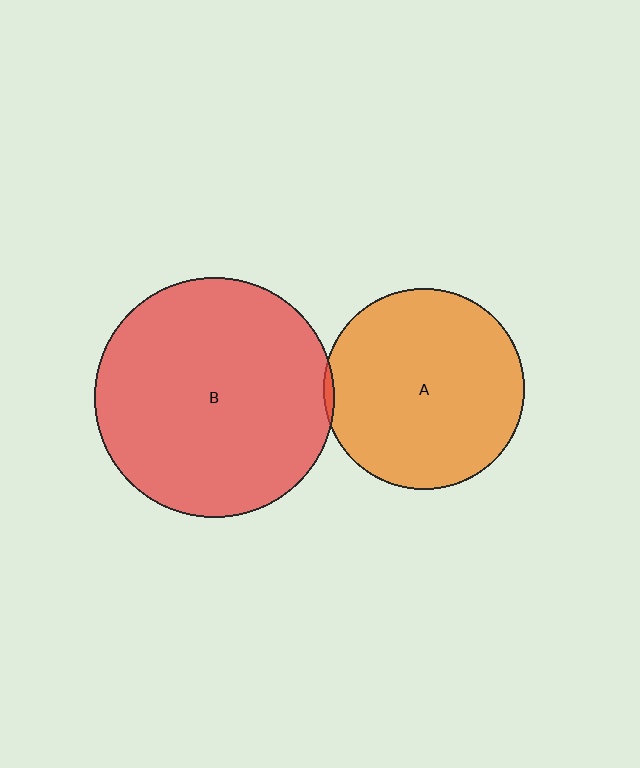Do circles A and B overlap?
Yes.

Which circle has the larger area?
Circle B (red).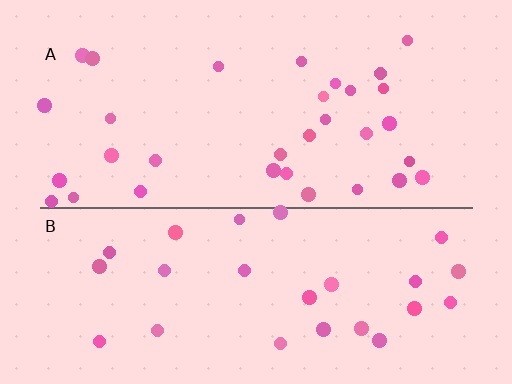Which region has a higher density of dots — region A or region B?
A (the top).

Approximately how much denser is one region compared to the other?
Approximately 1.2× — region A over region B.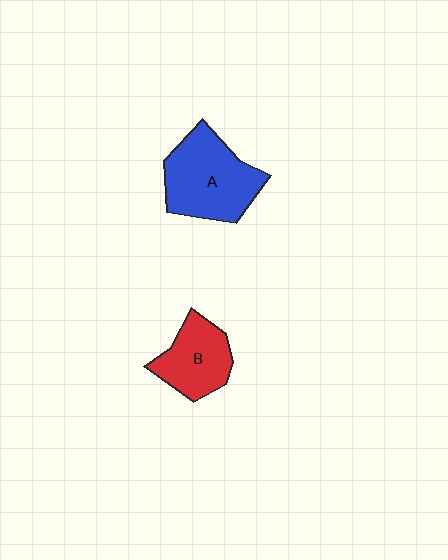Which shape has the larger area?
Shape A (blue).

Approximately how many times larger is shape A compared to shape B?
Approximately 1.5 times.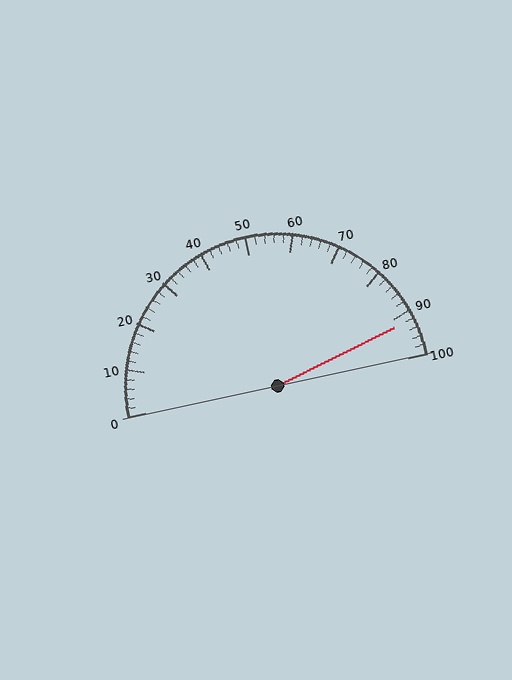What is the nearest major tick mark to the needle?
The nearest major tick mark is 90.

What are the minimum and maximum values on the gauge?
The gauge ranges from 0 to 100.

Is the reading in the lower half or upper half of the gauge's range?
The reading is in the upper half of the range (0 to 100).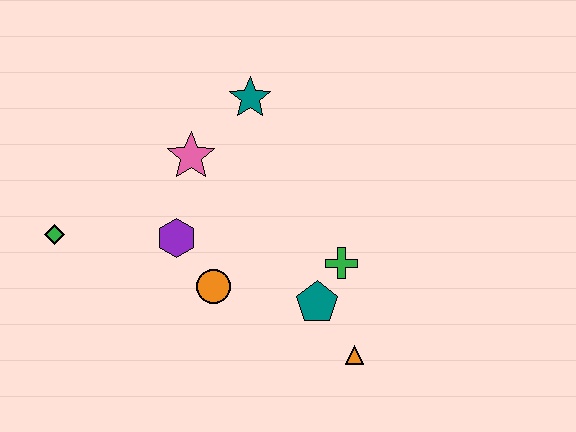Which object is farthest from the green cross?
The green diamond is farthest from the green cross.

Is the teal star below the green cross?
No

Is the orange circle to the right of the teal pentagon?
No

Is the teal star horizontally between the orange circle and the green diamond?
No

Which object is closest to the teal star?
The pink star is closest to the teal star.